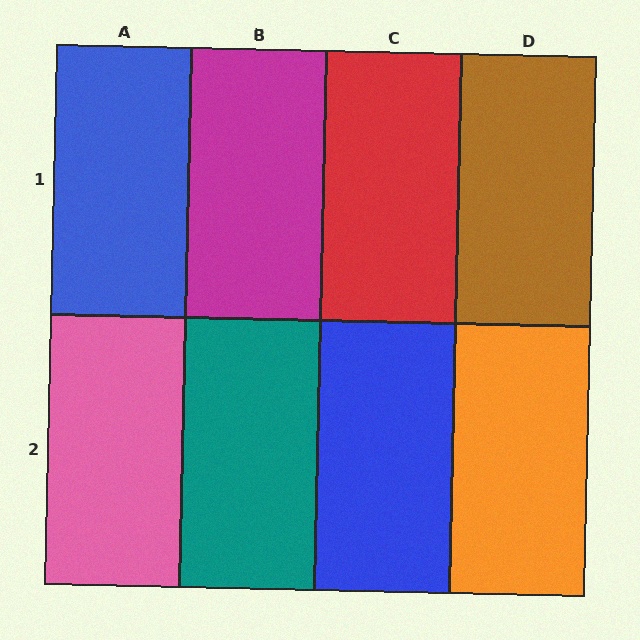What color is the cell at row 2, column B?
Teal.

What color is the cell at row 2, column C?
Blue.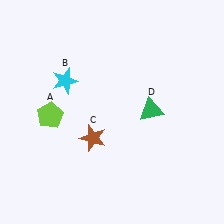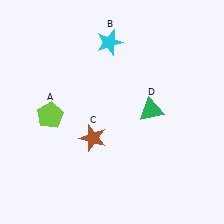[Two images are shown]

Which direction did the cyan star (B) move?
The cyan star (B) moved right.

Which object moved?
The cyan star (B) moved right.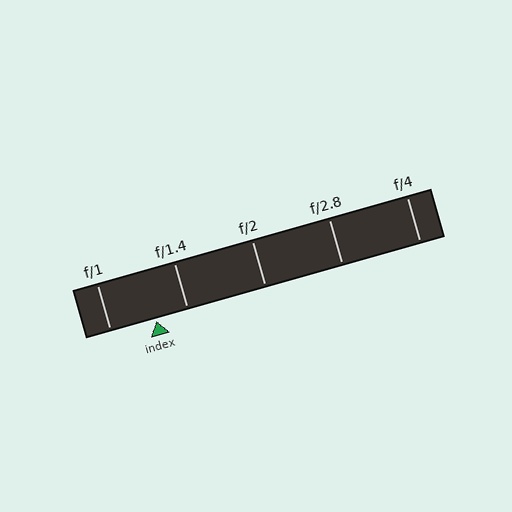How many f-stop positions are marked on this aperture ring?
There are 5 f-stop positions marked.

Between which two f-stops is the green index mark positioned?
The index mark is between f/1 and f/1.4.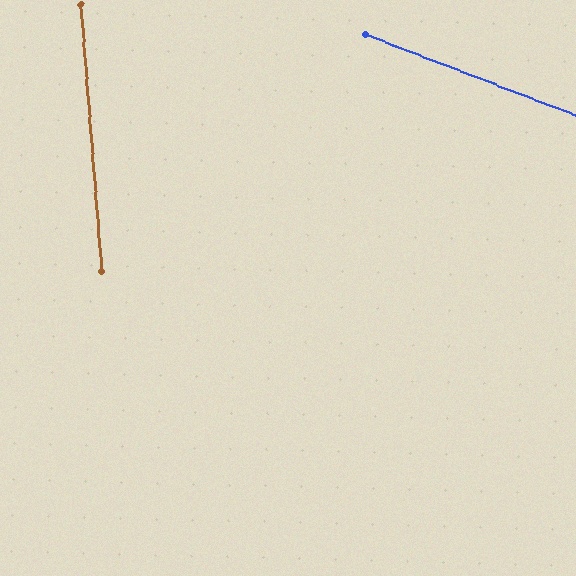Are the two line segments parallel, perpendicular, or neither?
Neither parallel nor perpendicular — they differ by about 65°.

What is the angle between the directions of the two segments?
Approximately 65 degrees.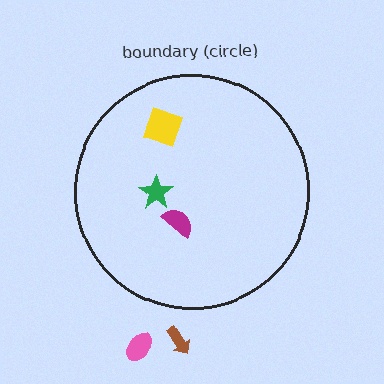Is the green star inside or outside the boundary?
Inside.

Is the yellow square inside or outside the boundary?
Inside.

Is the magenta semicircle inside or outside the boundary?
Inside.